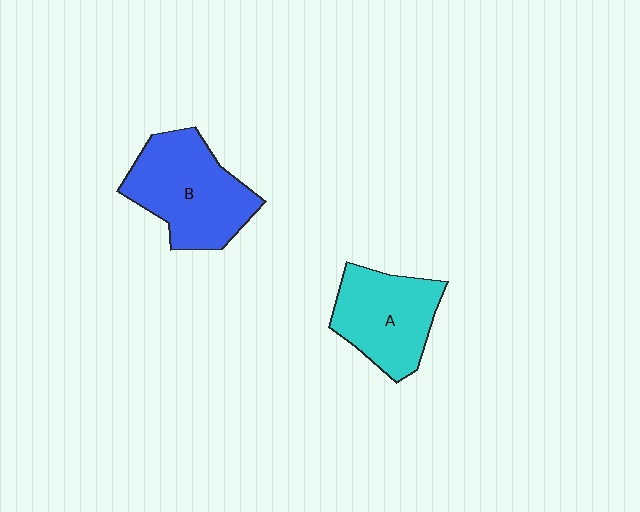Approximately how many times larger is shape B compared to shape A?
Approximately 1.2 times.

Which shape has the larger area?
Shape B (blue).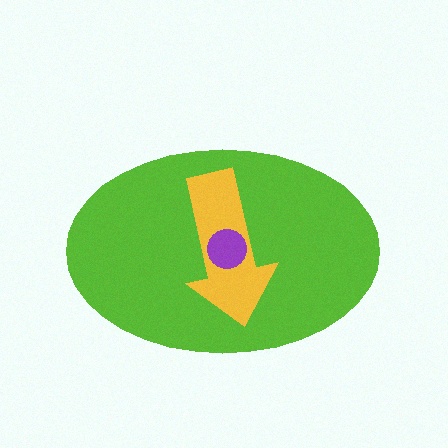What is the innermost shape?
The purple circle.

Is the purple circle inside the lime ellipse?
Yes.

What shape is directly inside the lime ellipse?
The yellow arrow.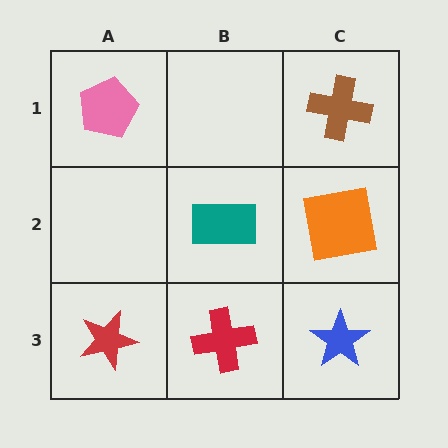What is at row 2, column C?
An orange square.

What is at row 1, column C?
A brown cross.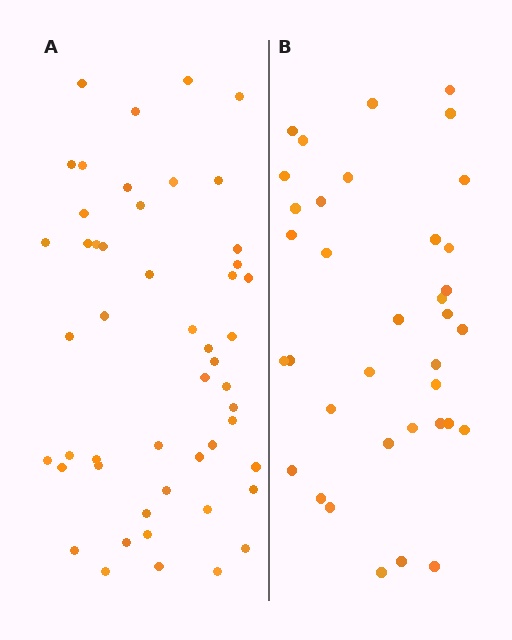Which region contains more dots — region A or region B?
Region A (the left region) has more dots.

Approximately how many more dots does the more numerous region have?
Region A has approximately 15 more dots than region B.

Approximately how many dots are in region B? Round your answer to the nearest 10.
About 40 dots. (The exact count is 36, which rounds to 40.)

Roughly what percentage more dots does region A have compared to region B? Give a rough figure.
About 40% more.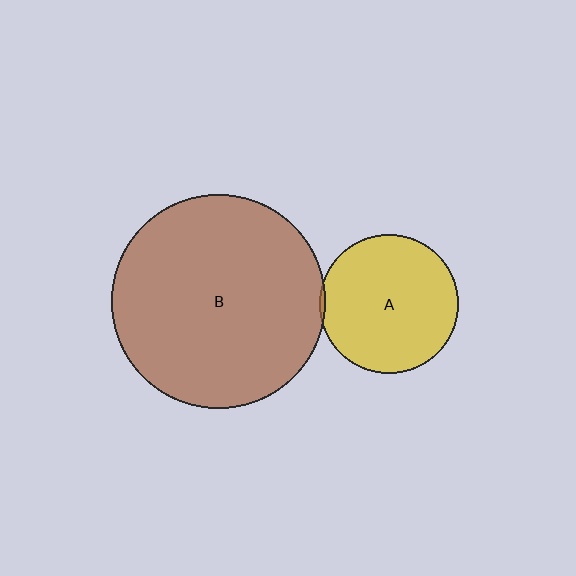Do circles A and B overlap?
Yes.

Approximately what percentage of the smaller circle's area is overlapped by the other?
Approximately 5%.